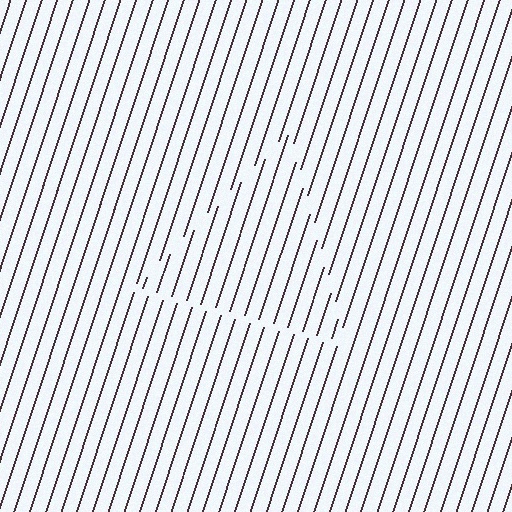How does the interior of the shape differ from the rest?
The interior of the shape contains the same grating, shifted by half a period — the contour is defined by the phase discontinuity where line-ends from the inner and outer gratings abut.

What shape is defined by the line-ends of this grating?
An illusory triangle. The interior of the shape contains the same grating, shifted by half a period — the contour is defined by the phase discontinuity where line-ends from the inner and outer gratings abut.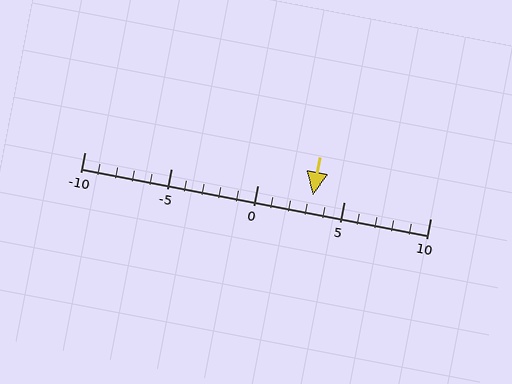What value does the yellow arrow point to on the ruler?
The yellow arrow points to approximately 3.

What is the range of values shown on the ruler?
The ruler shows values from -10 to 10.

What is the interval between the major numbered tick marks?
The major tick marks are spaced 5 units apart.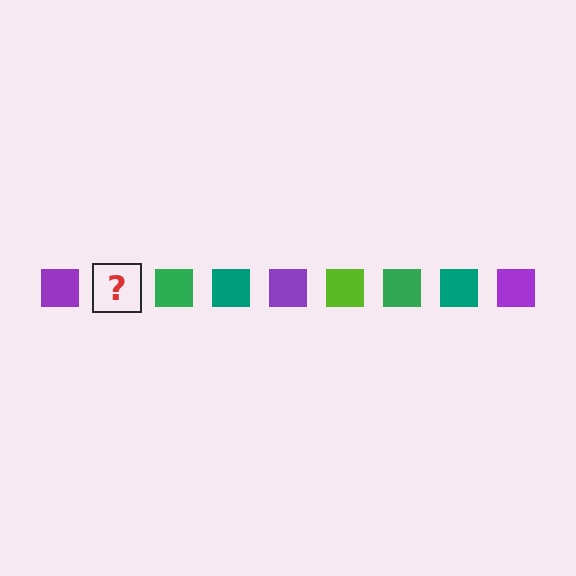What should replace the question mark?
The question mark should be replaced with a lime square.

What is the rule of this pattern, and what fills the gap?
The rule is that the pattern cycles through purple, lime, green, teal squares. The gap should be filled with a lime square.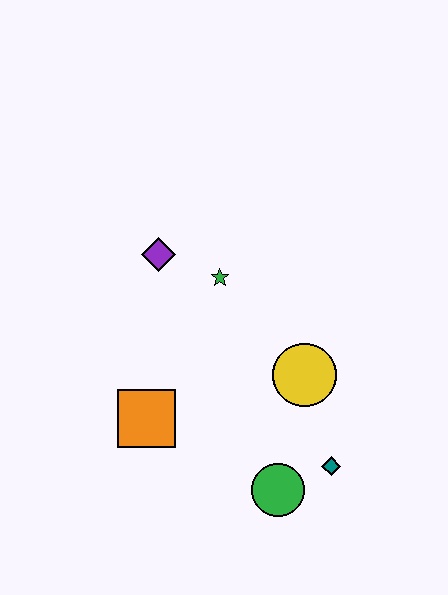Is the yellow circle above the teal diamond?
Yes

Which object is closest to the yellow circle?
The teal diamond is closest to the yellow circle.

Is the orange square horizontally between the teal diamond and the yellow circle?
No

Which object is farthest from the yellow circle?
The purple diamond is farthest from the yellow circle.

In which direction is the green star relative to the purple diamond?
The green star is to the right of the purple diamond.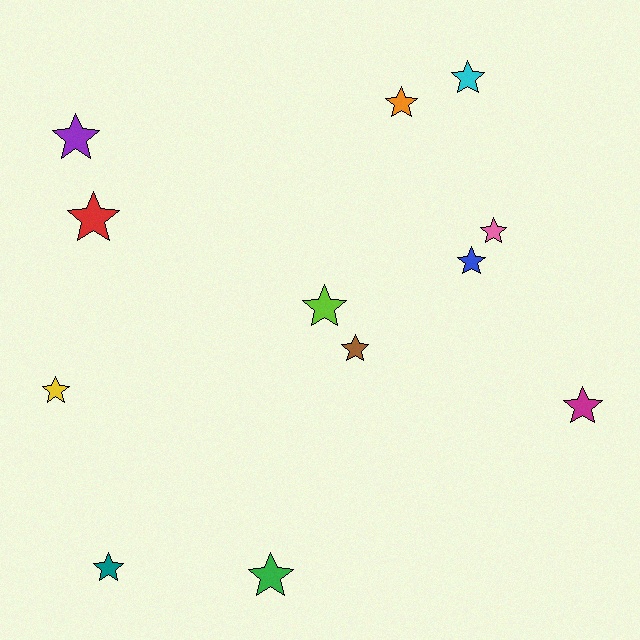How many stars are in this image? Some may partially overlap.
There are 12 stars.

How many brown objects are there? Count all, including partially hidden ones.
There is 1 brown object.